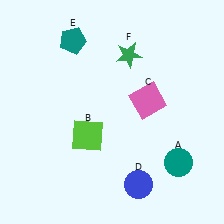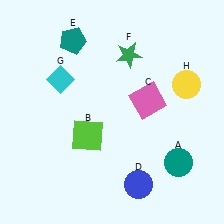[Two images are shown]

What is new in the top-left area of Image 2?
A cyan diamond (G) was added in the top-left area of Image 2.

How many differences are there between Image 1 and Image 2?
There are 2 differences between the two images.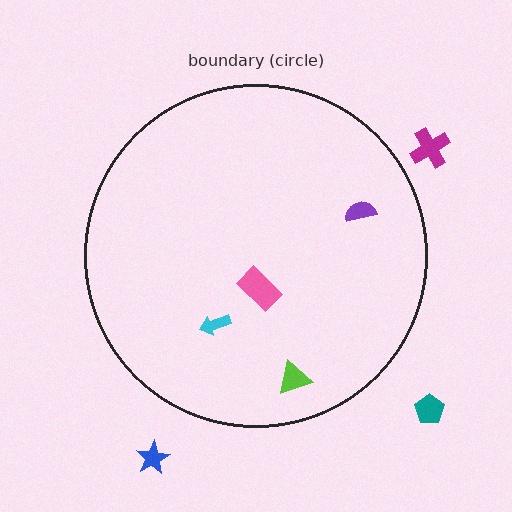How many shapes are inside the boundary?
4 inside, 3 outside.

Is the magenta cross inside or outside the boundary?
Outside.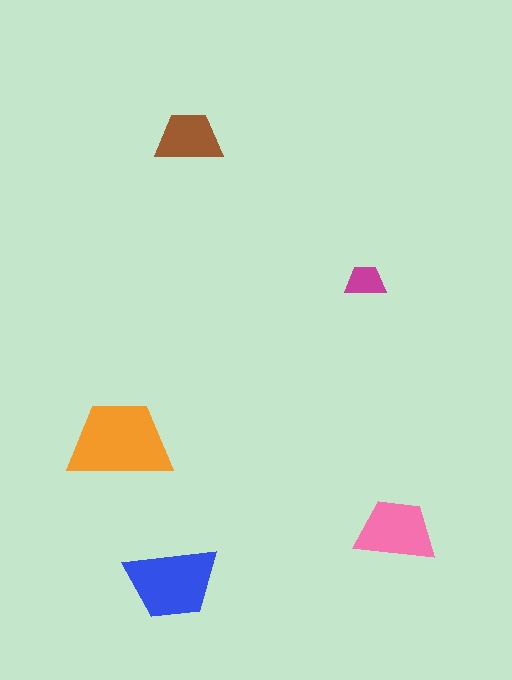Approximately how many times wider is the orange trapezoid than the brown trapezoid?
About 1.5 times wider.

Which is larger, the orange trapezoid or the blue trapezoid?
The orange one.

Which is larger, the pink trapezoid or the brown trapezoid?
The pink one.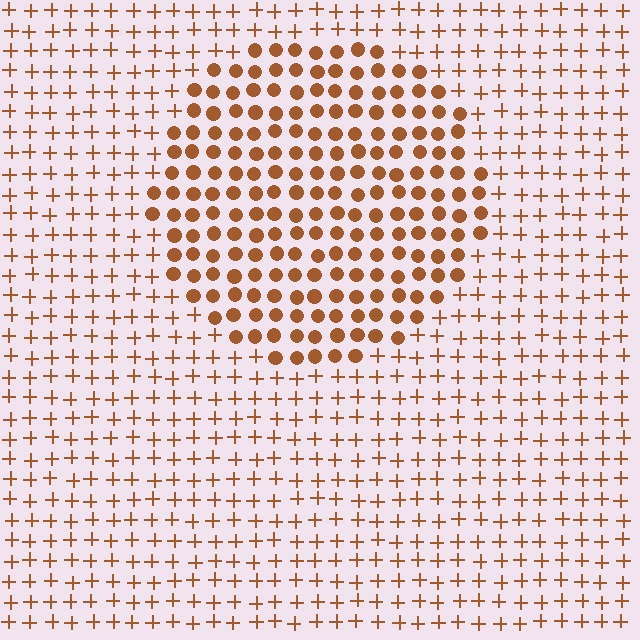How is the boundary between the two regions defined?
The boundary is defined by a change in element shape: circles inside vs. plus signs outside. All elements share the same color and spacing.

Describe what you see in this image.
The image is filled with small brown elements arranged in a uniform grid. A circle-shaped region contains circles, while the surrounding area contains plus signs. The boundary is defined purely by the change in element shape.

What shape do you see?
I see a circle.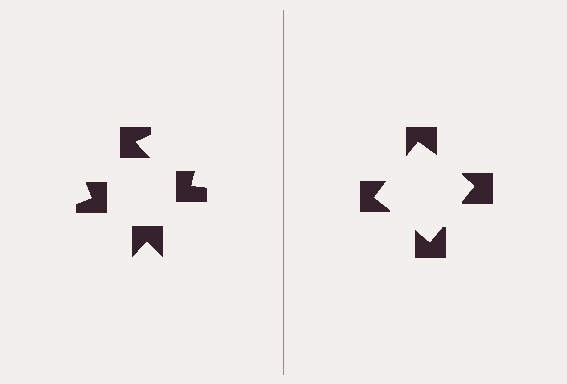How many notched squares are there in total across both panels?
8 — 4 on each side.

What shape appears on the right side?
An illusory square.